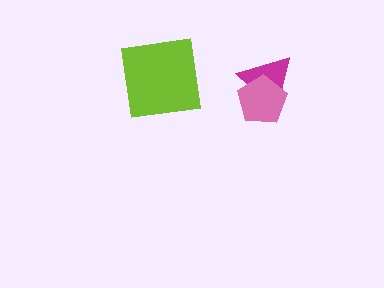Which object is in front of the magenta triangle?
The pink pentagon is in front of the magenta triangle.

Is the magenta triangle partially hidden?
Yes, it is partially covered by another shape.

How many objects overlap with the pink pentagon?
1 object overlaps with the pink pentagon.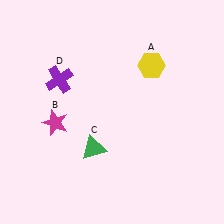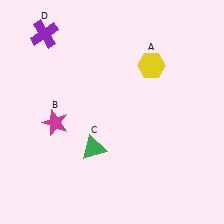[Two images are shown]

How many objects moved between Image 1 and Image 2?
1 object moved between the two images.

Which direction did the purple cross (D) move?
The purple cross (D) moved up.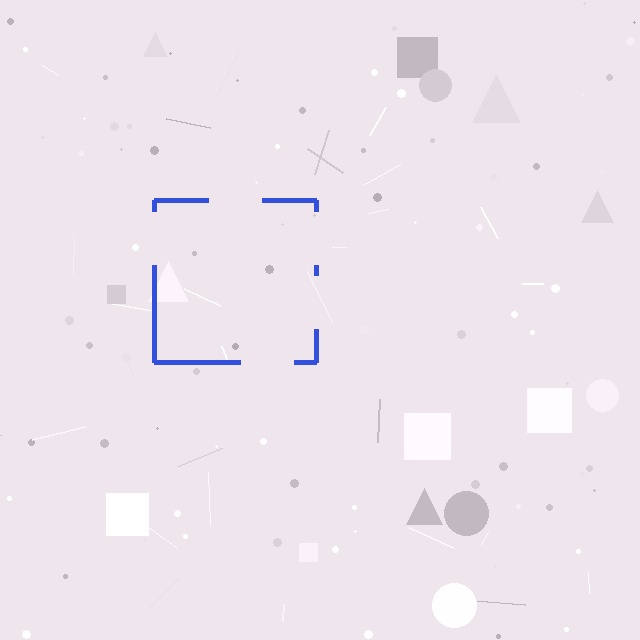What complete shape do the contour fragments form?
The contour fragments form a square.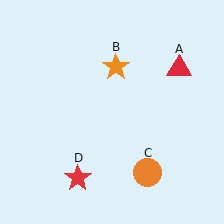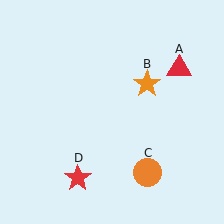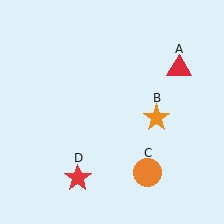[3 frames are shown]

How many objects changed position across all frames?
1 object changed position: orange star (object B).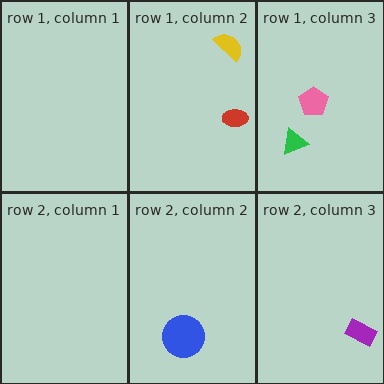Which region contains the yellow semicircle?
The row 1, column 2 region.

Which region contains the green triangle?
The row 1, column 3 region.